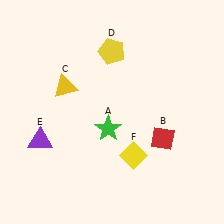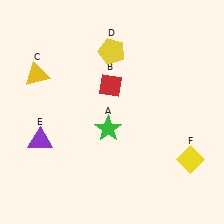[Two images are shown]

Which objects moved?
The objects that moved are: the red diamond (B), the yellow triangle (C), the yellow diamond (F).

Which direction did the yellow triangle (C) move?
The yellow triangle (C) moved left.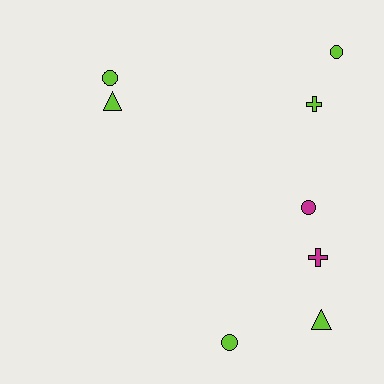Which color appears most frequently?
Lime, with 6 objects.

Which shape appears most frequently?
Circle, with 4 objects.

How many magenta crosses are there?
There is 1 magenta cross.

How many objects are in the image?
There are 8 objects.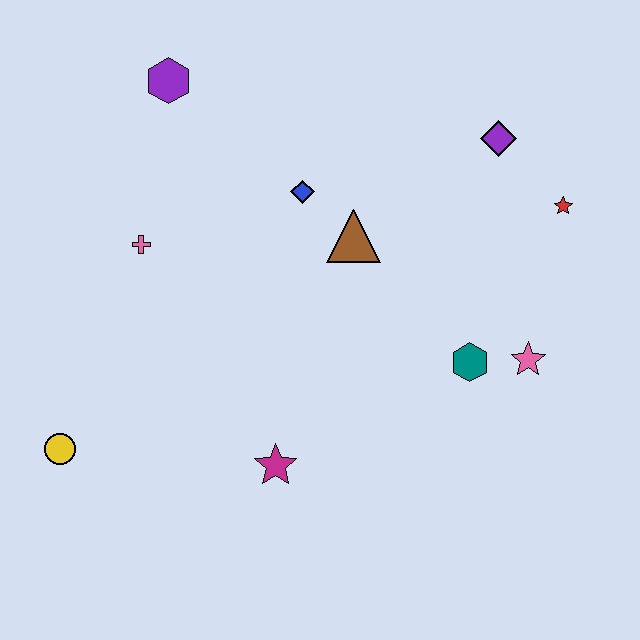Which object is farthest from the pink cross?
The red star is farthest from the pink cross.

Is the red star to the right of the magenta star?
Yes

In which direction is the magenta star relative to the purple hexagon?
The magenta star is below the purple hexagon.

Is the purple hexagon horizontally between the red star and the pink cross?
Yes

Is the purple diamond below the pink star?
No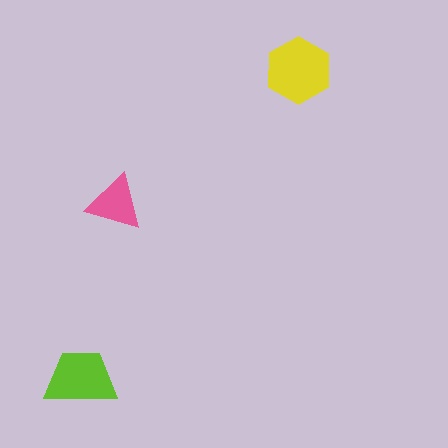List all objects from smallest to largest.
The pink triangle, the lime trapezoid, the yellow hexagon.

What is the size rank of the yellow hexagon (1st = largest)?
1st.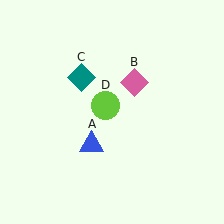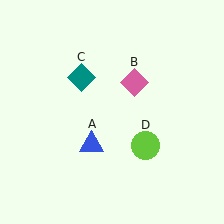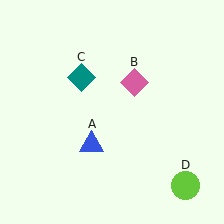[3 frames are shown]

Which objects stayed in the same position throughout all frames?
Blue triangle (object A) and pink diamond (object B) and teal diamond (object C) remained stationary.